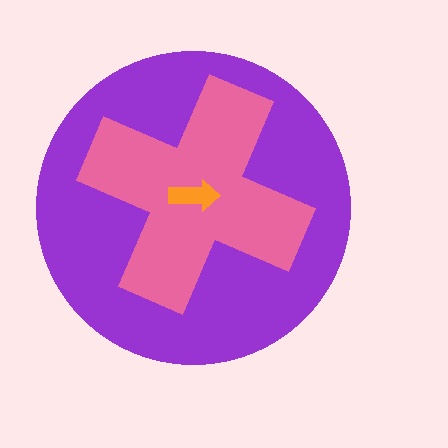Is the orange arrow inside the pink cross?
Yes.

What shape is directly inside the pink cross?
The orange arrow.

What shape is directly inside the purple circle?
The pink cross.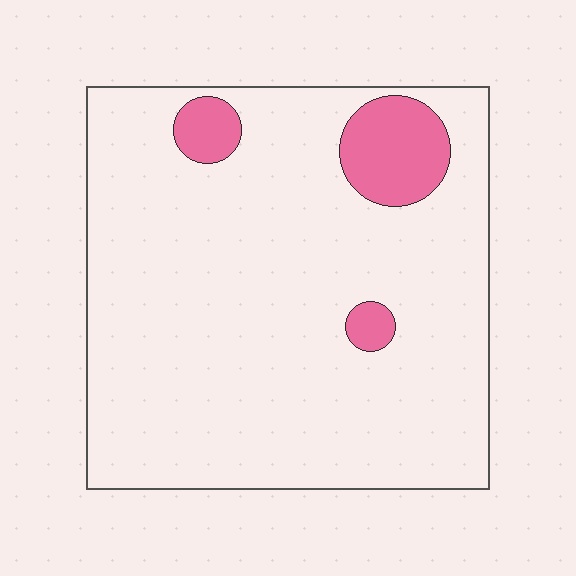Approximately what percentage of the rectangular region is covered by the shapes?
Approximately 10%.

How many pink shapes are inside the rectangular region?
3.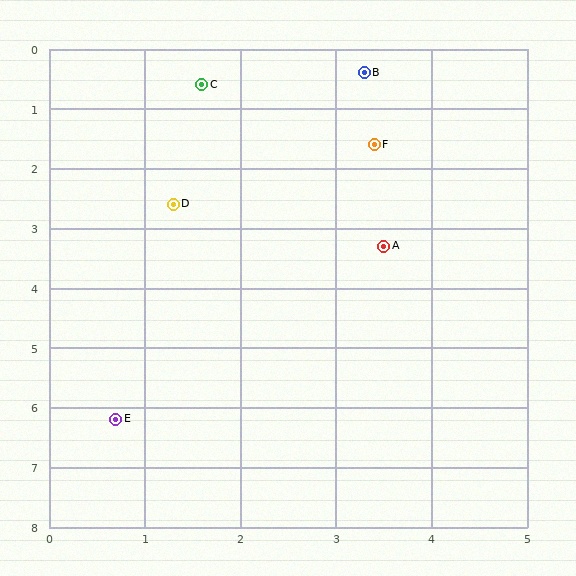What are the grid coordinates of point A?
Point A is at approximately (3.5, 3.3).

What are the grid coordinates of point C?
Point C is at approximately (1.6, 0.6).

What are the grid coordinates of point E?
Point E is at approximately (0.7, 6.2).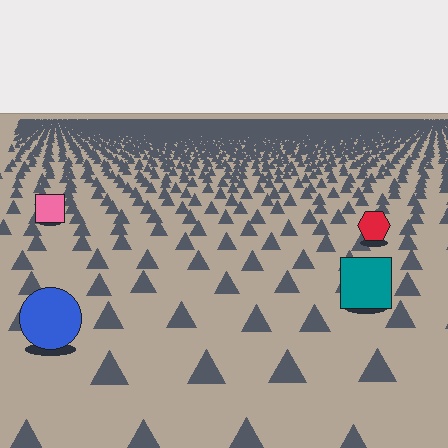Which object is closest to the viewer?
The blue circle is closest. The texture marks near it are larger and more spread out.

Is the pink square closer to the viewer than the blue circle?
No. The blue circle is closer — you can tell from the texture gradient: the ground texture is coarser near it.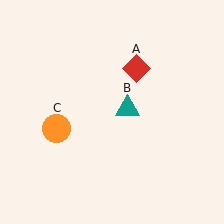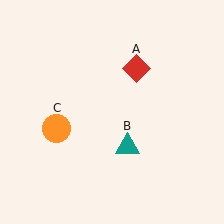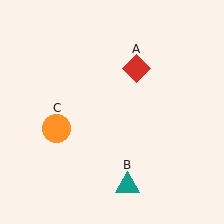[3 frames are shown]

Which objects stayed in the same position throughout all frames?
Red diamond (object A) and orange circle (object C) remained stationary.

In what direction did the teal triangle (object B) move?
The teal triangle (object B) moved down.